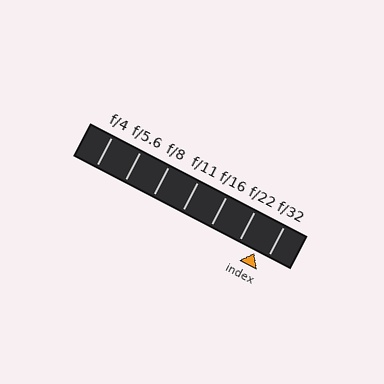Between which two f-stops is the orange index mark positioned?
The index mark is between f/22 and f/32.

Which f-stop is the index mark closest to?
The index mark is closest to f/32.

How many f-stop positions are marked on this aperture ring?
There are 7 f-stop positions marked.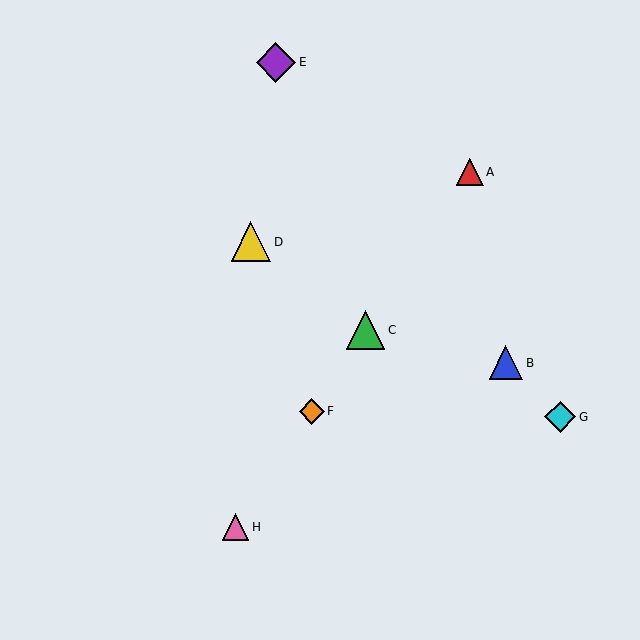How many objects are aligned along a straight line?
4 objects (A, C, F, H) are aligned along a straight line.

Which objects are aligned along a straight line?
Objects A, C, F, H are aligned along a straight line.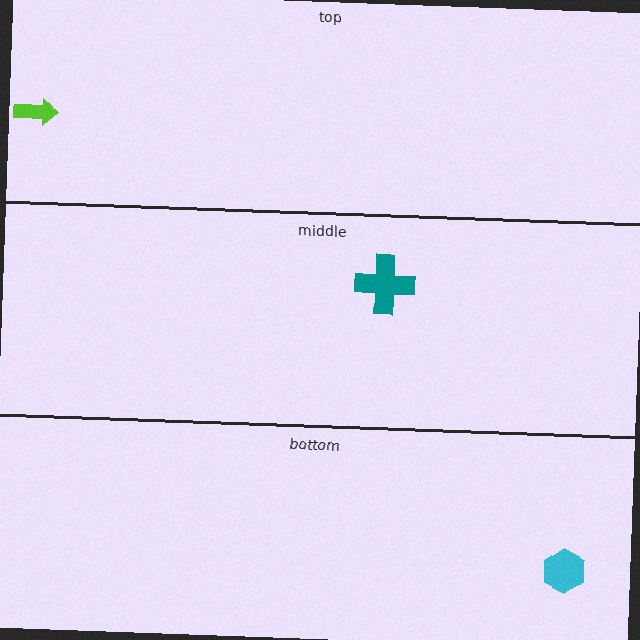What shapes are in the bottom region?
The cyan hexagon.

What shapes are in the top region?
The lime arrow.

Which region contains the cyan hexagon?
The bottom region.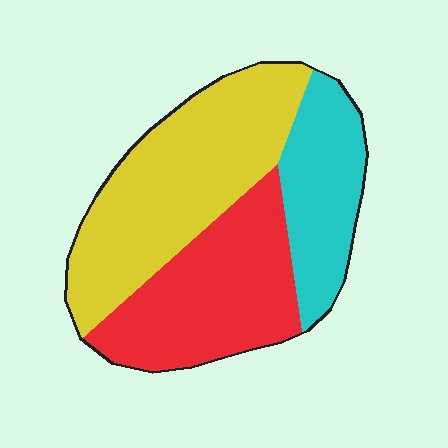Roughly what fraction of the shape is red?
Red covers 34% of the shape.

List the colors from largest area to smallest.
From largest to smallest: yellow, red, cyan.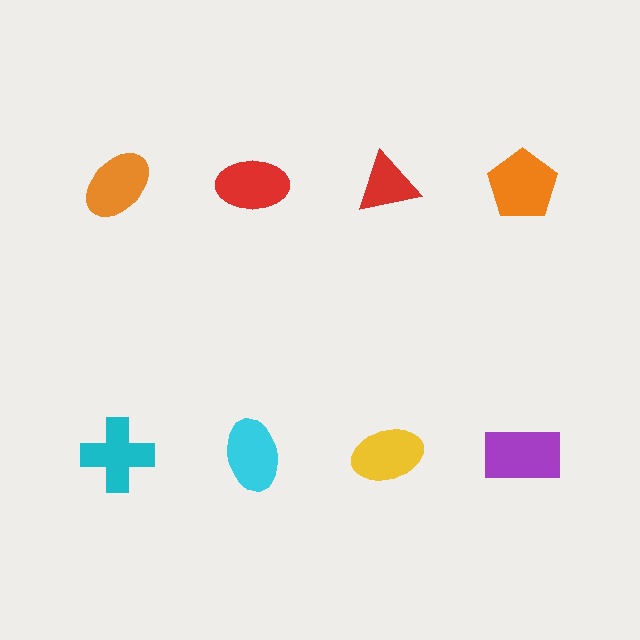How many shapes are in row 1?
4 shapes.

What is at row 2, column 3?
A yellow ellipse.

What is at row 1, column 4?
An orange pentagon.